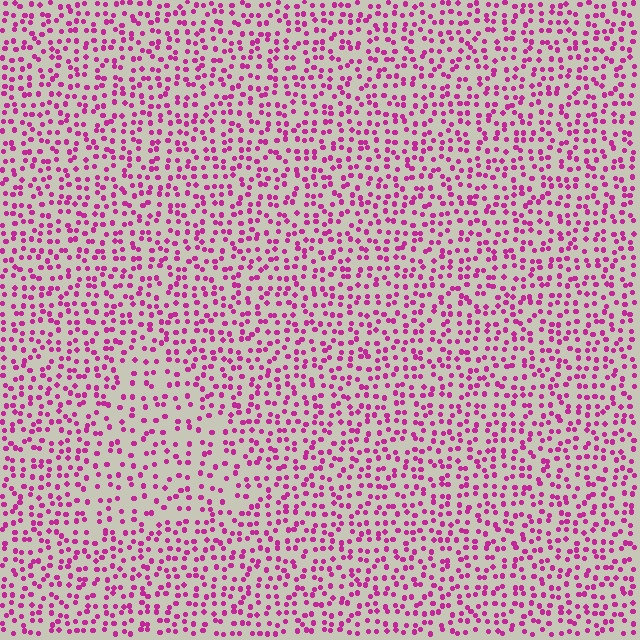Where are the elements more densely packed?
The elements are more densely packed outside the triangle boundary.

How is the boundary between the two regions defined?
The boundary is defined by a change in element density (approximately 1.6x ratio). All elements are the same color, size, and shape.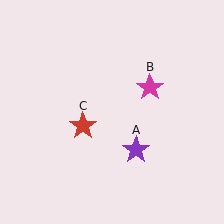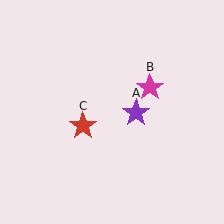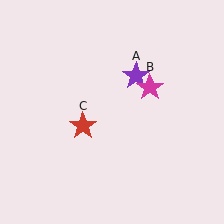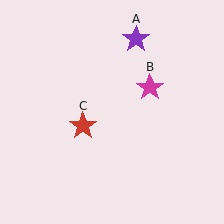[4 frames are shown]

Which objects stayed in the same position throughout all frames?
Magenta star (object B) and red star (object C) remained stationary.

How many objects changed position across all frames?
1 object changed position: purple star (object A).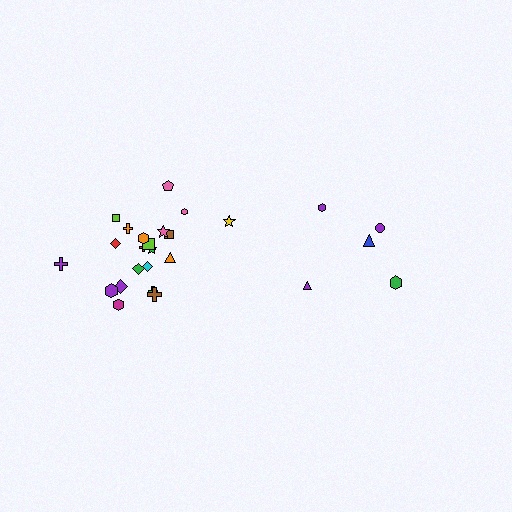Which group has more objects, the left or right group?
The left group.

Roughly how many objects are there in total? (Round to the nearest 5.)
Roughly 25 objects in total.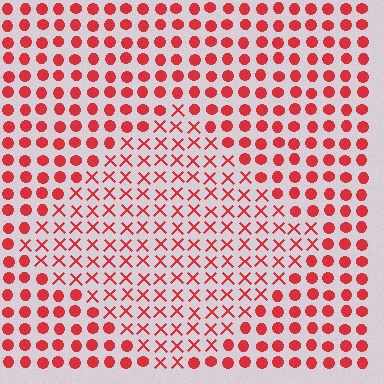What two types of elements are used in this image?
The image uses X marks inside the diamond region and circles outside it.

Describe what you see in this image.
The image is filled with small red elements arranged in a uniform grid. A diamond-shaped region contains X marks, while the surrounding area contains circles. The boundary is defined purely by the change in element shape.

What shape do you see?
I see a diamond.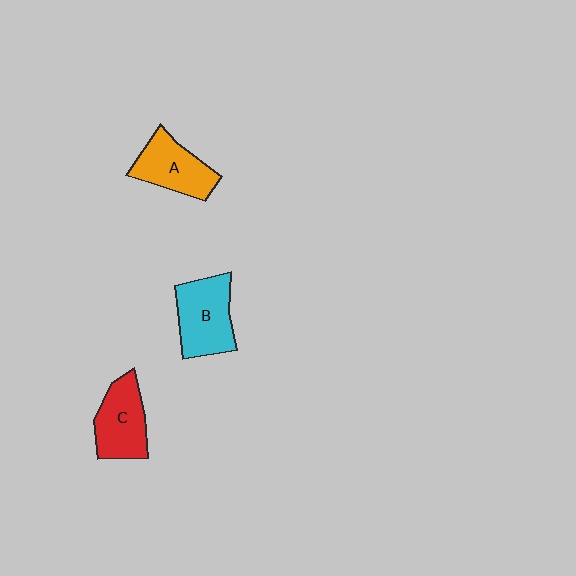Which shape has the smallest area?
Shape A (orange).